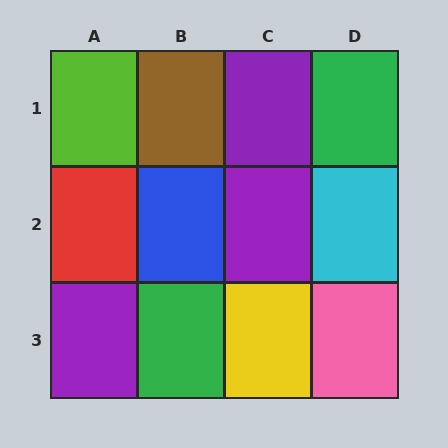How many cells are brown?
1 cell is brown.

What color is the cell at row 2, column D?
Cyan.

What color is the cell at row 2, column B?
Blue.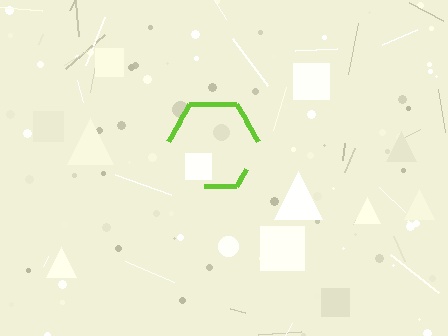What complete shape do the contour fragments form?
The contour fragments form a hexagon.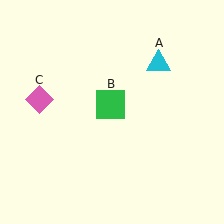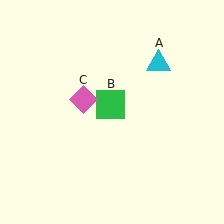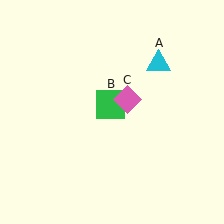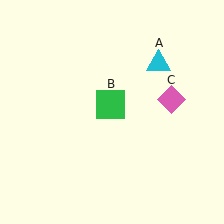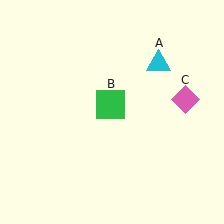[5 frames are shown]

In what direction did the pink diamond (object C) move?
The pink diamond (object C) moved right.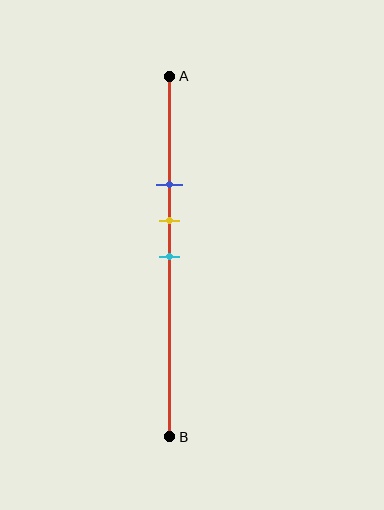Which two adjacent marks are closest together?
The yellow and cyan marks are the closest adjacent pair.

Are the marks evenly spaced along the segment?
Yes, the marks are approximately evenly spaced.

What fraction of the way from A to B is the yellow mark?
The yellow mark is approximately 40% (0.4) of the way from A to B.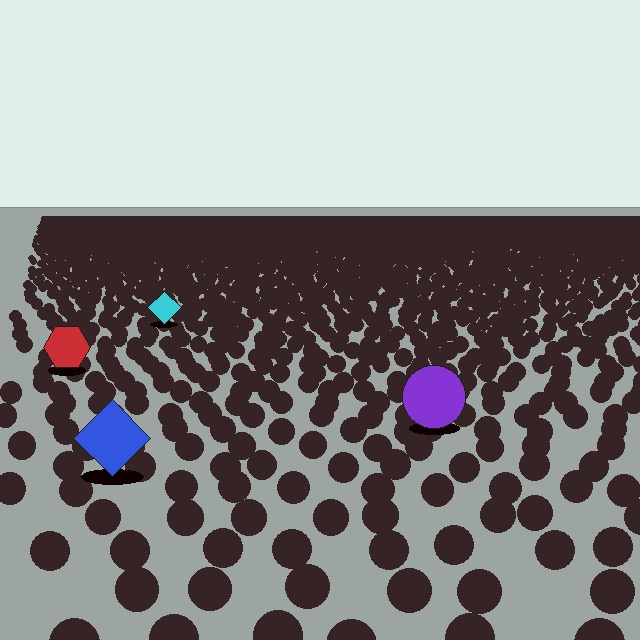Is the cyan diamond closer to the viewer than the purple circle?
No. The purple circle is closer — you can tell from the texture gradient: the ground texture is coarser near it.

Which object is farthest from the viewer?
The cyan diamond is farthest from the viewer. It appears smaller and the ground texture around it is denser.